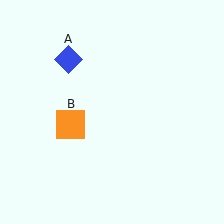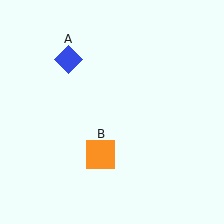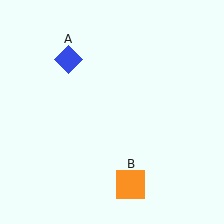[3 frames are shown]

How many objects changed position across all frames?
1 object changed position: orange square (object B).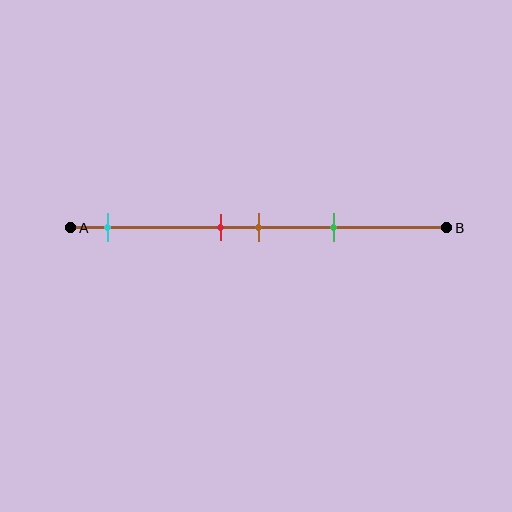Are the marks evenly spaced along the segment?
No, the marks are not evenly spaced.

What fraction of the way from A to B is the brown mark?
The brown mark is approximately 50% (0.5) of the way from A to B.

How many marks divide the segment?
There are 4 marks dividing the segment.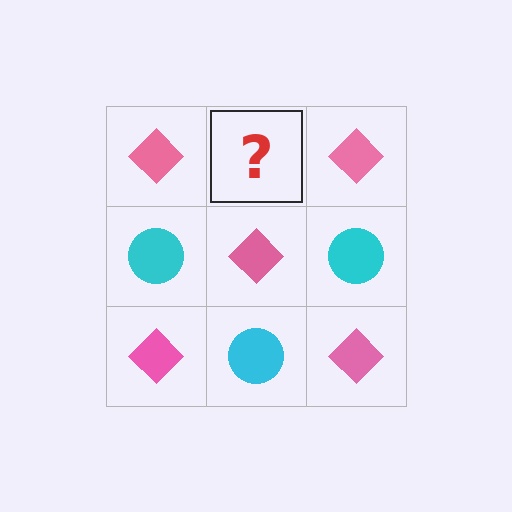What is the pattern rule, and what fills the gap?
The rule is that it alternates pink diamond and cyan circle in a checkerboard pattern. The gap should be filled with a cyan circle.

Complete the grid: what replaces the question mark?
The question mark should be replaced with a cyan circle.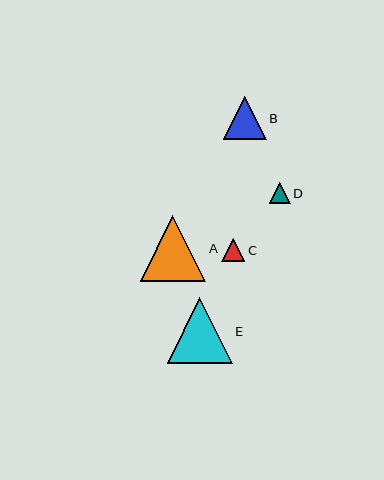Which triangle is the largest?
Triangle E is the largest with a size of approximately 65 pixels.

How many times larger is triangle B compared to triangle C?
Triangle B is approximately 1.8 times the size of triangle C.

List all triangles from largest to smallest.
From largest to smallest: E, A, B, C, D.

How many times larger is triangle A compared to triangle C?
Triangle A is approximately 2.8 times the size of triangle C.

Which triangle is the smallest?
Triangle D is the smallest with a size of approximately 21 pixels.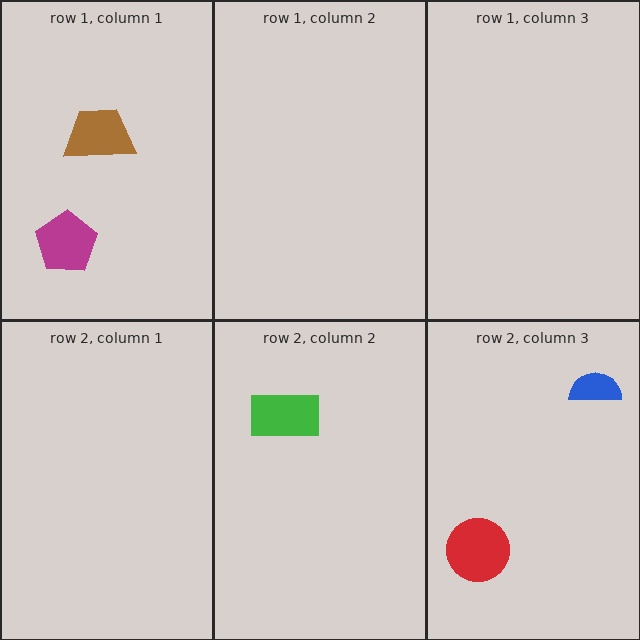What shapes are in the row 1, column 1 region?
The brown trapezoid, the magenta pentagon.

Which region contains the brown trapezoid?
The row 1, column 1 region.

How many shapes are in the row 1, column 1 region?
2.